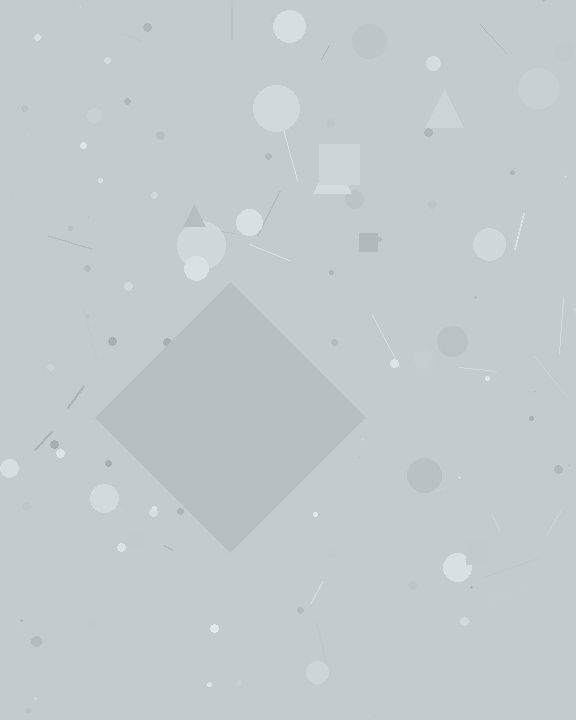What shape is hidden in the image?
A diamond is hidden in the image.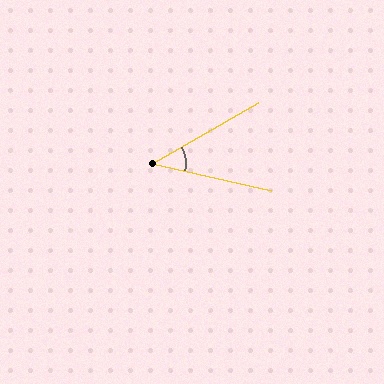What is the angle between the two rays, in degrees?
Approximately 42 degrees.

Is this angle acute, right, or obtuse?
It is acute.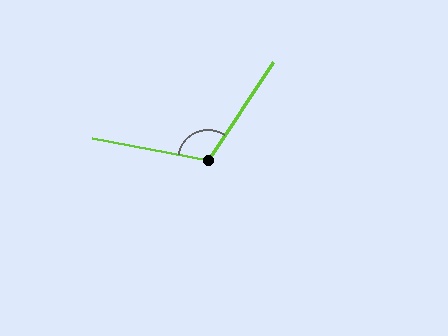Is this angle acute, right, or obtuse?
It is obtuse.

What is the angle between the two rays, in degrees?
Approximately 113 degrees.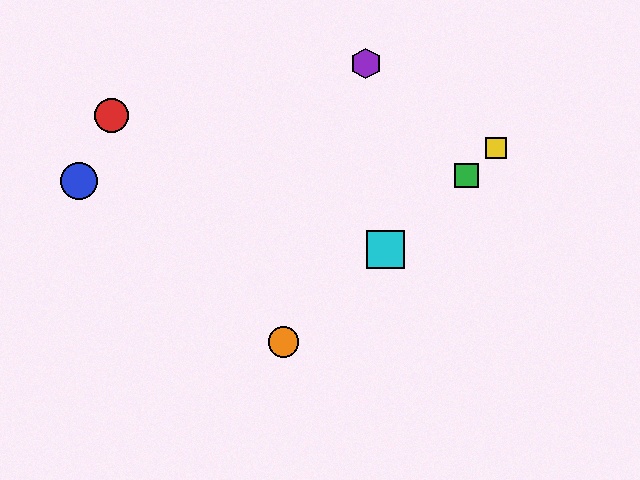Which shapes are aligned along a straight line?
The green square, the yellow square, the orange circle, the cyan square are aligned along a straight line.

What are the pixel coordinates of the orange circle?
The orange circle is at (284, 342).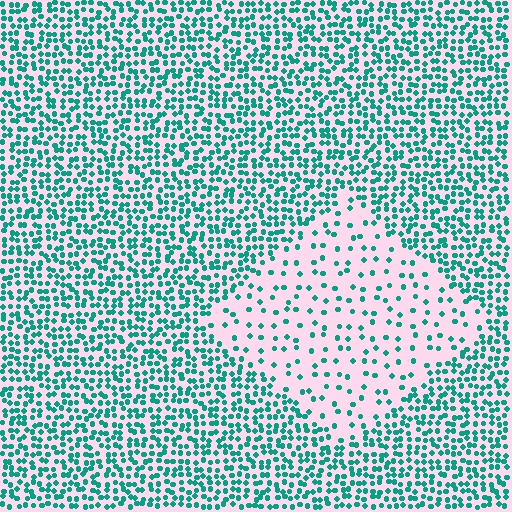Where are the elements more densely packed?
The elements are more densely packed outside the diamond boundary.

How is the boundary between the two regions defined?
The boundary is defined by a change in element density (approximately 3.0x ratio). All elements are the same color, size, and shape.